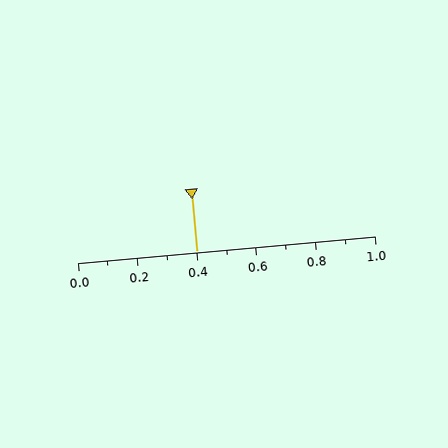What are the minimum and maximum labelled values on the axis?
The axis runs from 0.0 to 1.0.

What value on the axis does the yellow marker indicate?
The marker indicates approximately 0.4.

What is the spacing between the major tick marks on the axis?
The major ticks are spaced 0.2 apart.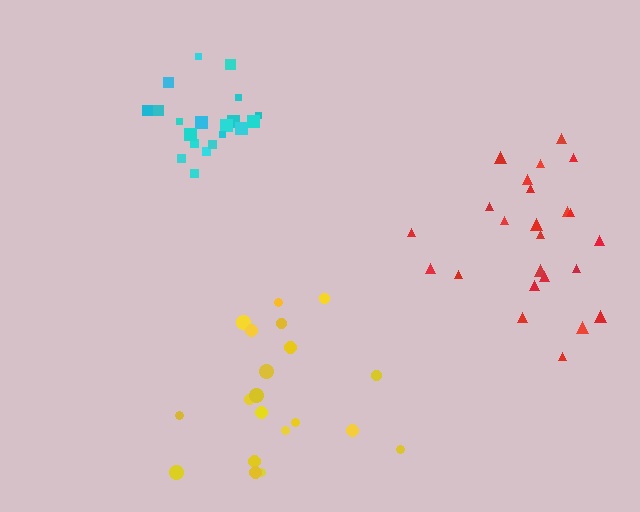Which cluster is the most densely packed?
Cyan.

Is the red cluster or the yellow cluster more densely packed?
Red.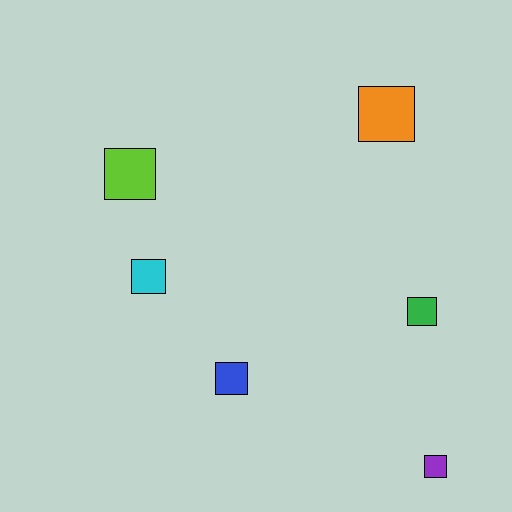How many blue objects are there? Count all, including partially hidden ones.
There is 1 blue object.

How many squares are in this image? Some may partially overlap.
There are 6 squares.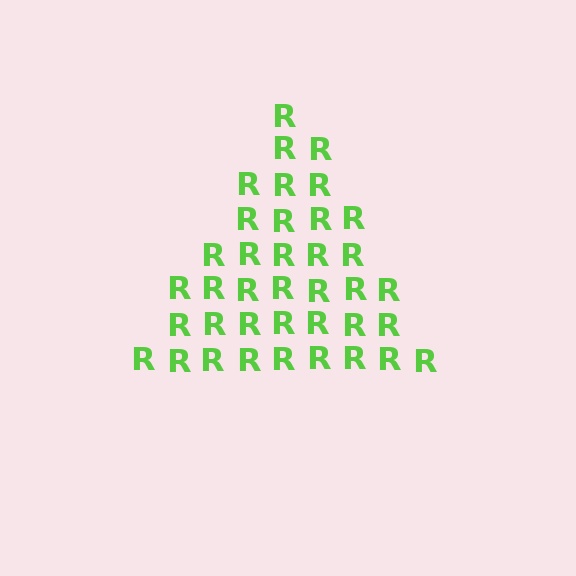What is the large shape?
The large shape is a triangle.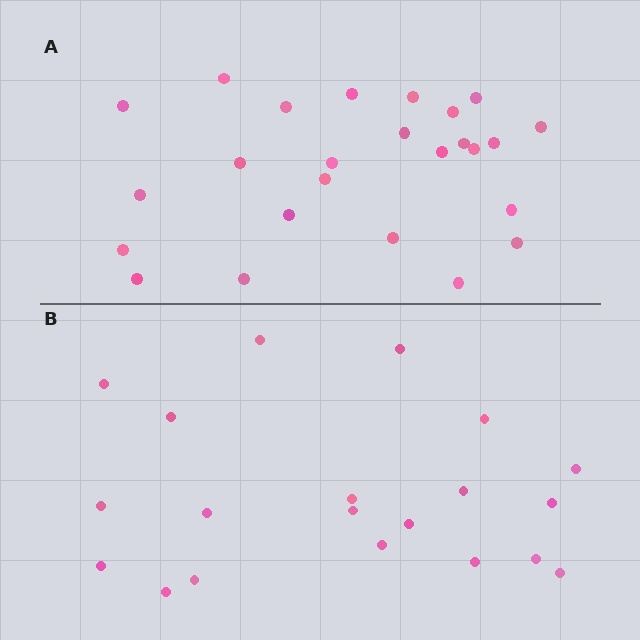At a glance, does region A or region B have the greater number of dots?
Region A (the top region) has more dots.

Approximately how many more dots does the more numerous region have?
Region A has about 5 more dots than region B.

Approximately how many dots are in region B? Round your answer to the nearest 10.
About 20 dots.